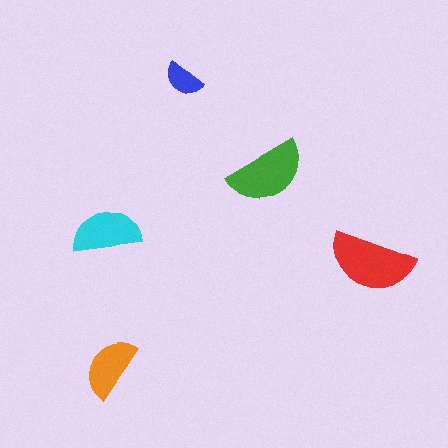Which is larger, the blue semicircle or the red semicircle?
The red one.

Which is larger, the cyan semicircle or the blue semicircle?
The cyan one.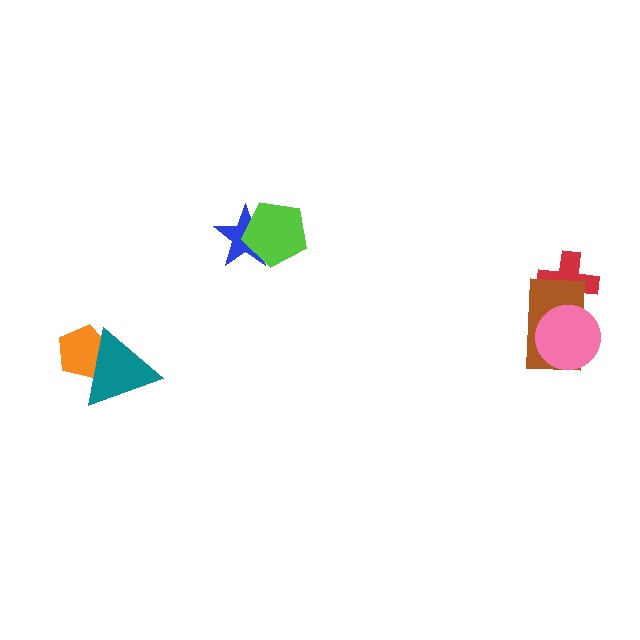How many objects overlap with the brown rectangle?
2 objects overlap with the brown rectangle.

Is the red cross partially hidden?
Yes, it is partially covered by another shape.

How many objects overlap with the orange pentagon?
1 object overlaps with the orange pentagon.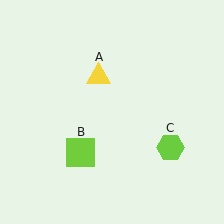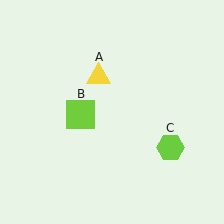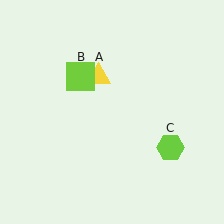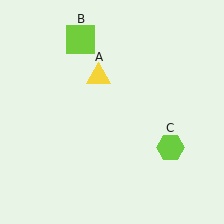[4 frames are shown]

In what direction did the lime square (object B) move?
The lime square (object B) moved up.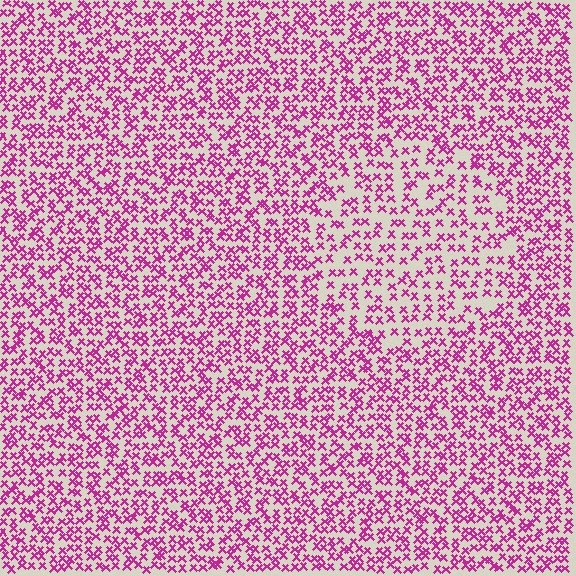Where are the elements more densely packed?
The elements are more densely packed outside the circle boundary.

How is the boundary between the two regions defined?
The boundary is defined by a change in element density (approximately 1.7x ratio). All elements are the same color, size, and shape.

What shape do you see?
I see a circle.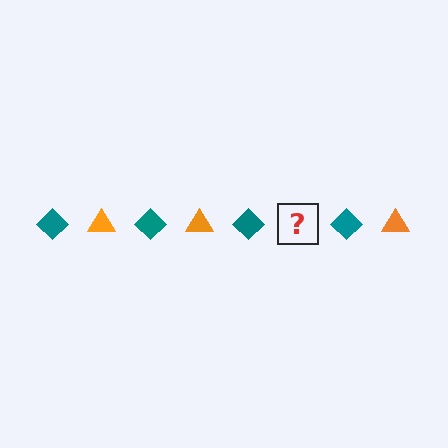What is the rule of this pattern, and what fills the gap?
The rule is that the pattern alternates between teal diamond and orange triangle. The gap should be filled with an orange triangle.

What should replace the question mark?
The question mark should be replaced with an orange triangle.